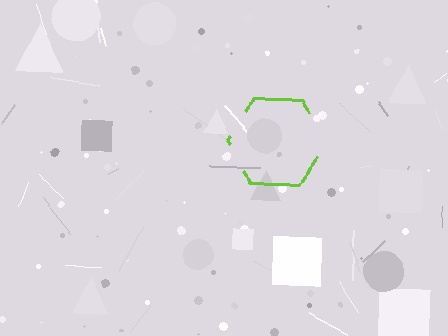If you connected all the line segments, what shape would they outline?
They would outline a hexagon.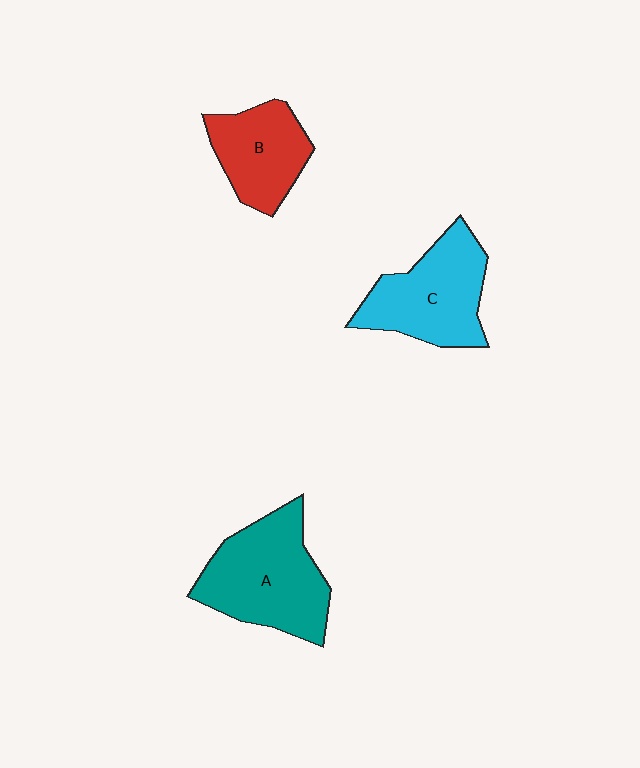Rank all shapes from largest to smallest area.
From largest to smallest: A (teal), C (cyan), B (red).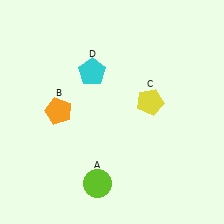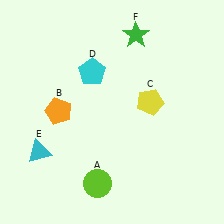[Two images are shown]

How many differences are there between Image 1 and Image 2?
There are 2 differences between the two images.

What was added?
A cyan triangle (E), a green star (F) were added in Image 2.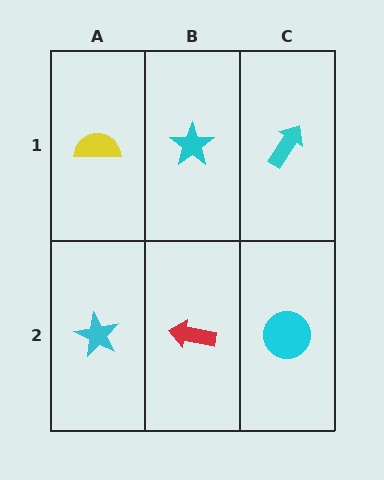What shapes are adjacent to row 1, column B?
A red arrow (row 2, column B), a yellow semicircle (row 1, column A), a cyan arrow (row 1, column C).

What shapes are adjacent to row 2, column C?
A cyan arrow (row 1, column C), a red arrow (row 2, column B).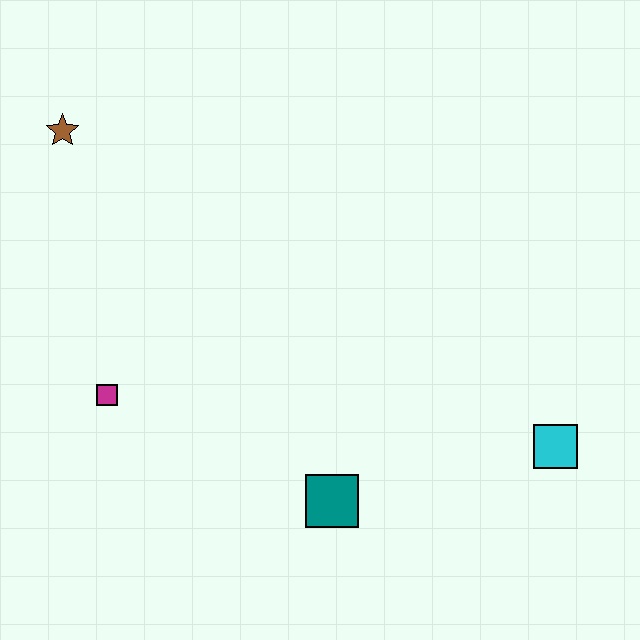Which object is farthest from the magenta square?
The cyan square is farthest from the magenta square.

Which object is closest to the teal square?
The cyan square is closest to the teal square.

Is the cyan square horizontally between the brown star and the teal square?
No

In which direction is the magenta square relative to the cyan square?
The magenta square is to the left of the cyan square.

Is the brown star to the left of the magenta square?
Yes